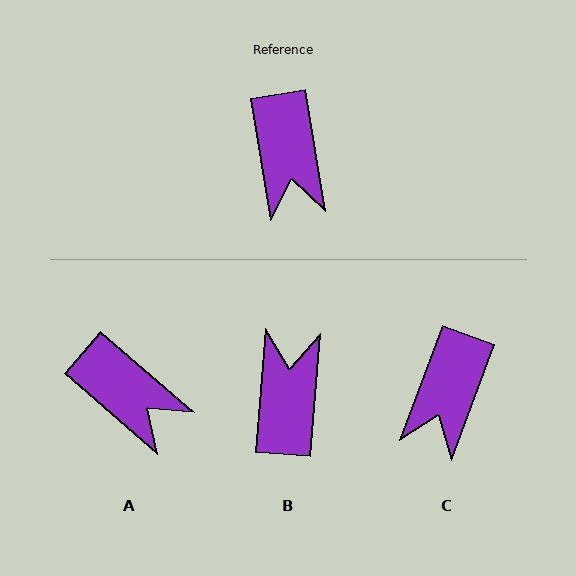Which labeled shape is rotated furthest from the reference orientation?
B, about 167 degrees away.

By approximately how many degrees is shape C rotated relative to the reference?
Approximately 29 degrees clockwise.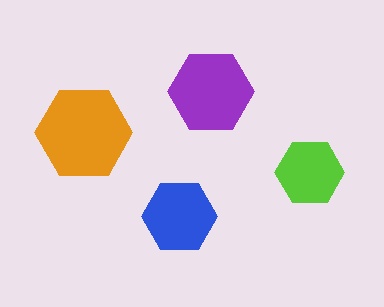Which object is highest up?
The purple hexagon is topmost.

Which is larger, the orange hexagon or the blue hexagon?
The orange one.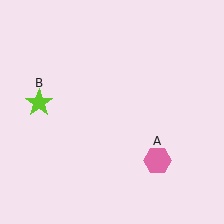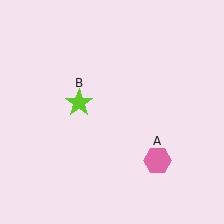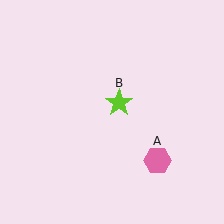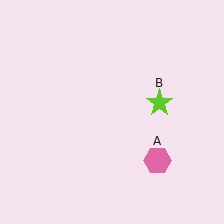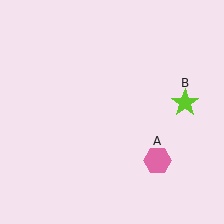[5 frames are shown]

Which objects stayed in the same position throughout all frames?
Pink hexagon (object A) remained stationary.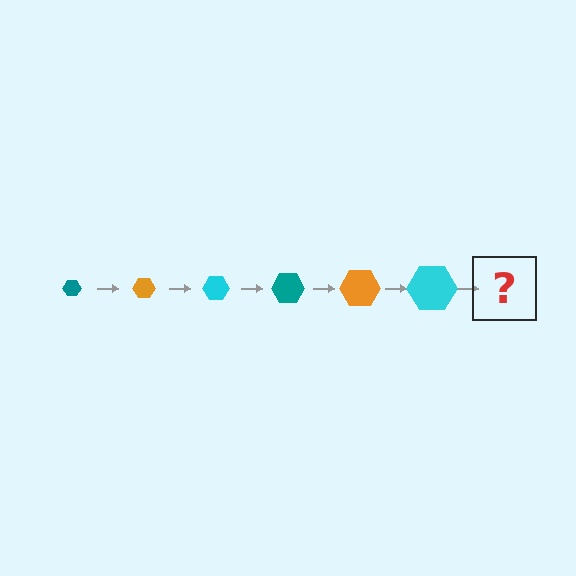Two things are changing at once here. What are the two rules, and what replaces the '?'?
The two rules are that the hexagon grows larger each step and the color cycles through teal, orange, and cyan. The '?' should be a teal hexagon, larger than the previous one.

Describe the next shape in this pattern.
It should be a teal hexagon, larger than the previous one.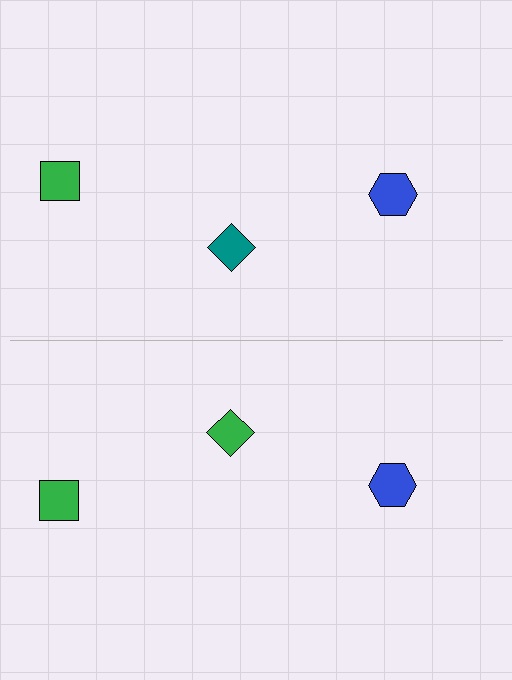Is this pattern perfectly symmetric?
No, the pattern is not perfectly symmetric. The green diamond on the bottom side breaks the symmetry — its mirror counterpart is teal.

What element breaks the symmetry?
The green diamond on the bottom side breaks the symmetry — its mirror counterpart is teal.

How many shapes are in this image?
There are 6 shapes in this image.